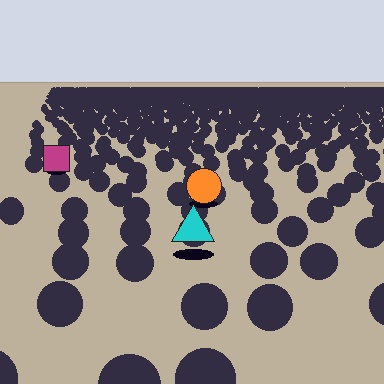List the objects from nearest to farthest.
From nearest to farthest: the cyan triangle, the orange circle, the magenta square.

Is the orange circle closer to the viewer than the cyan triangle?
No. The cyan triangle is closer — you can tell from the texture gradient: the ground texture is coarser near it.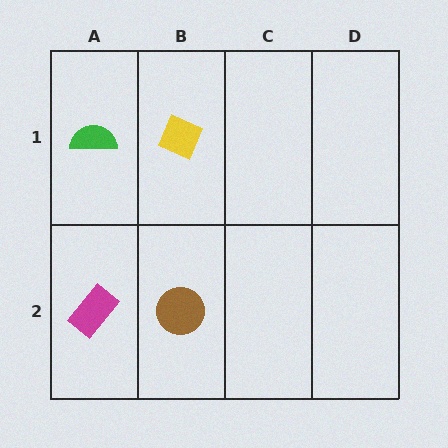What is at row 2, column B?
A brown circle.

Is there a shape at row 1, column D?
No, that cell is empty.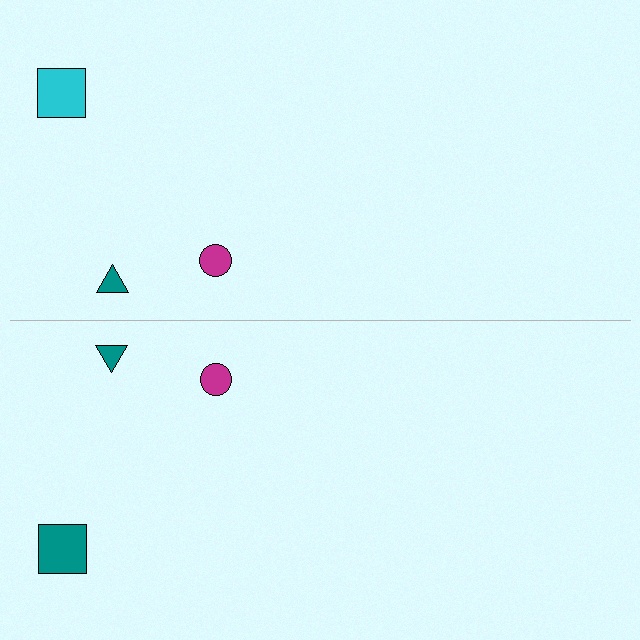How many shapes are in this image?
There are 6 shapes in this image.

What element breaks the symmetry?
The teal square on the bottom side breaks the symmetry — its mirror counterpart is cyan.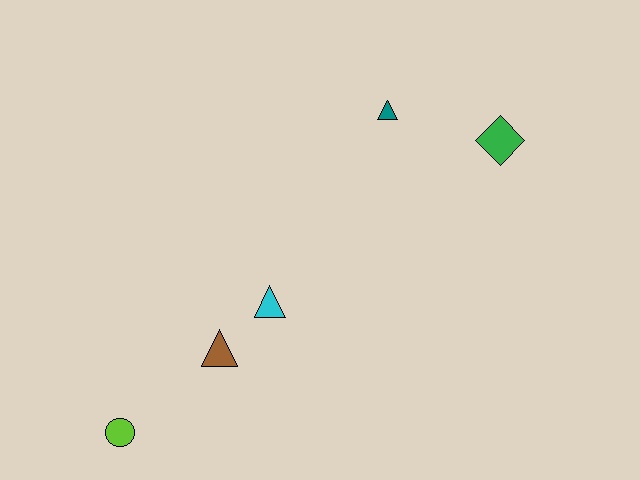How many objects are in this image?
There are 5 objects.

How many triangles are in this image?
There are 3 triangles.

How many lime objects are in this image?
There is 1 lime object.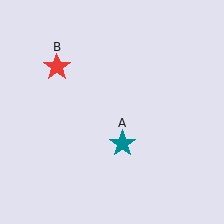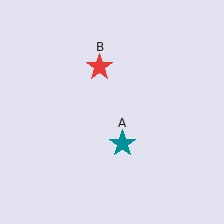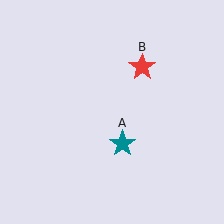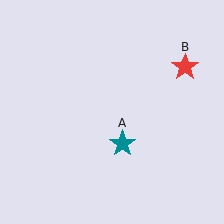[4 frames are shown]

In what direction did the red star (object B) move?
The red star (object B) moved right.